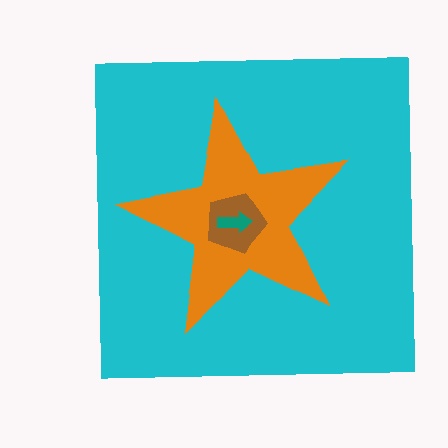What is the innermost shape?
The teal arrow.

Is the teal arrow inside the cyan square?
Yes.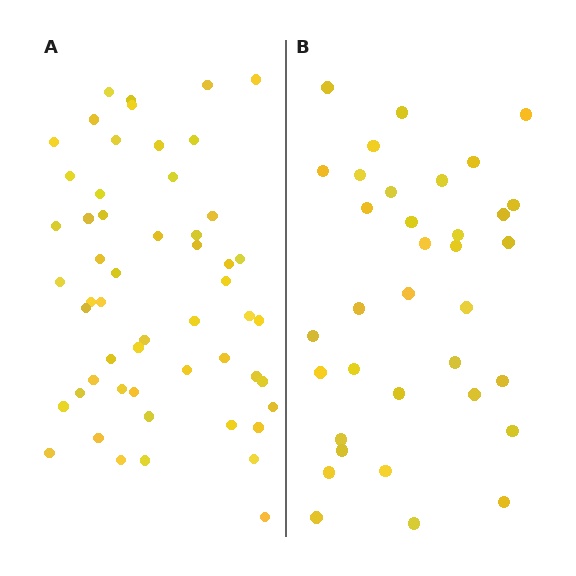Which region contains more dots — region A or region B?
Region A (the left region) has more dots.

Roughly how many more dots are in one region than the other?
Region A has approximately 20 more dots than region B.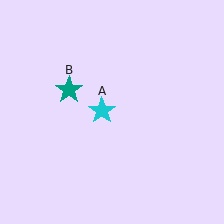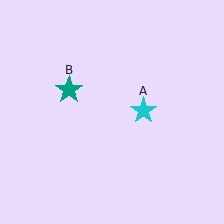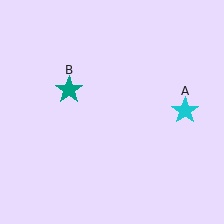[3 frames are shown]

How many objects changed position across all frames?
1 object changed position: cyan star (object A).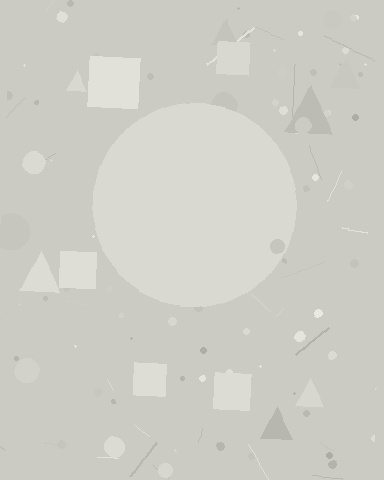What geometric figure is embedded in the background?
A circle is embedded in the background.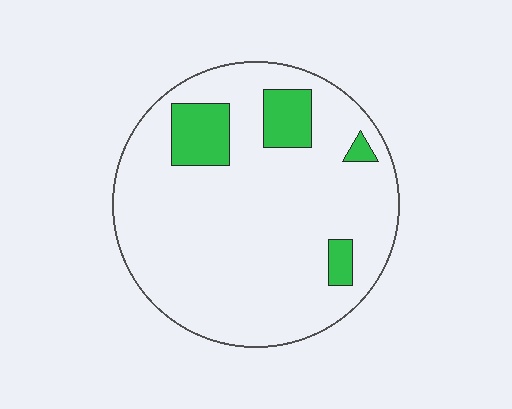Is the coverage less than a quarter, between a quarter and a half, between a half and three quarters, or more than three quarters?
Less than a quarter.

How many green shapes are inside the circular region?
4.